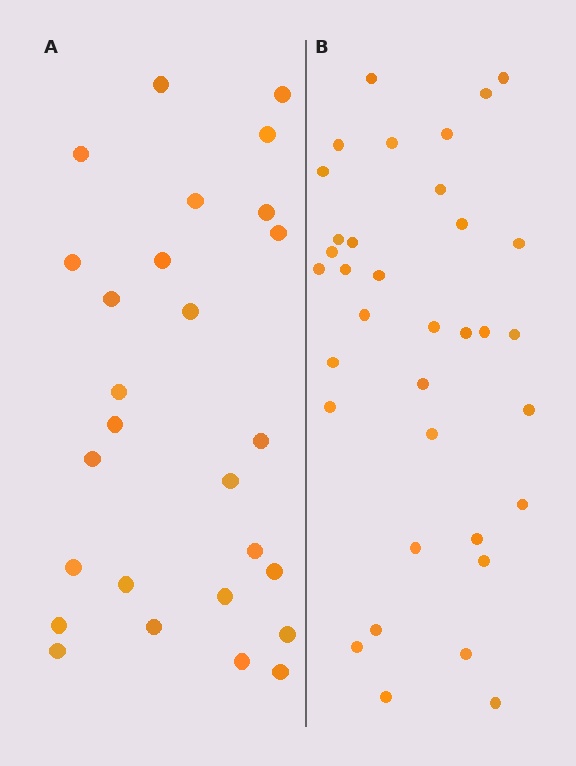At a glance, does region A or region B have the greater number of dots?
Region B (the right region) has more dots.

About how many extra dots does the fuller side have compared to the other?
Region B has roughly 8 or so more dots than region A.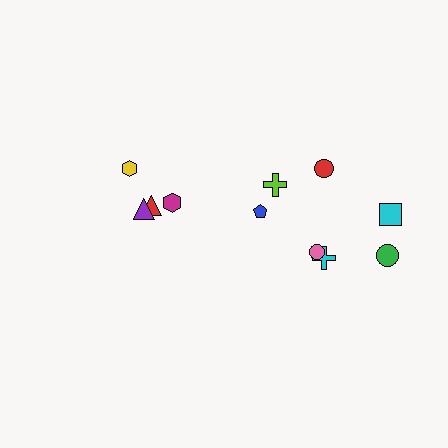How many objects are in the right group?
There are 7 objects.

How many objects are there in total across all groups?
There are 11 objects.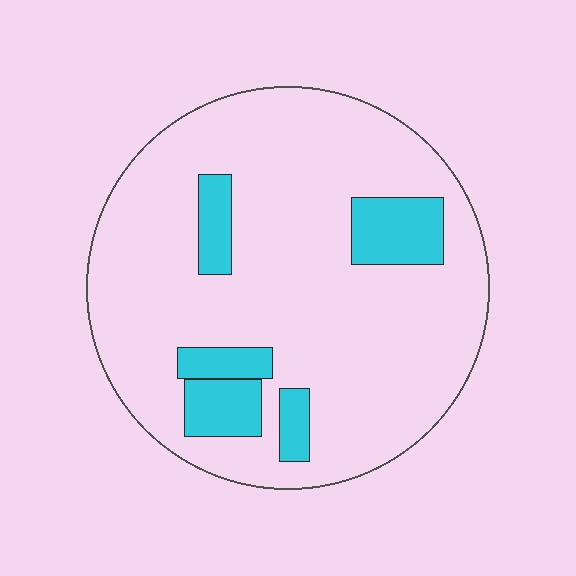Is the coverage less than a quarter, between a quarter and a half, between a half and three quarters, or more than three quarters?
Less than a quarter.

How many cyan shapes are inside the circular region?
5.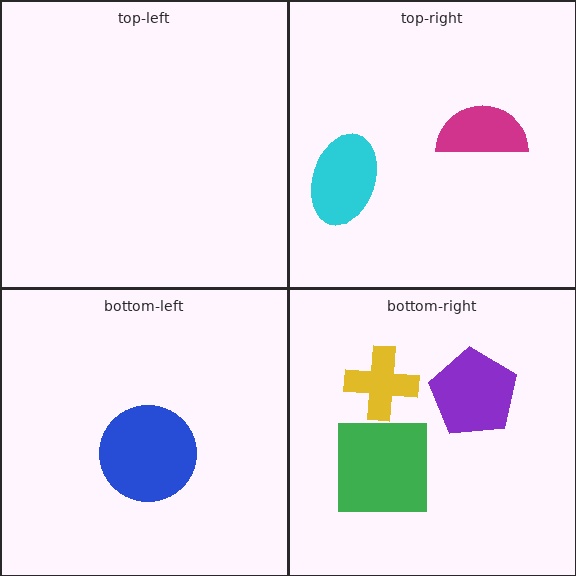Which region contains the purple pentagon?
The bottom-right region.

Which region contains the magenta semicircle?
The top-right region.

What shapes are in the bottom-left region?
The blue circle.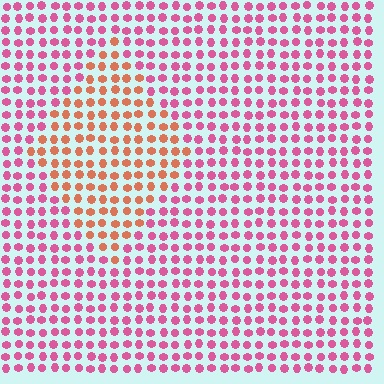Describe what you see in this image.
The image is filled with small pink elements in a uniform arrangement. A diamond-shaped region is visible where the elements are tinted to a slightly different hue, forming a subtle color boundary.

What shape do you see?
I see a diamond.